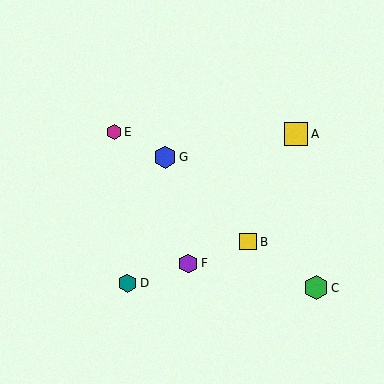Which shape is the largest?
The green hexagon (labeled C) is the largest.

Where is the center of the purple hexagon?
The center of the purple hexagon is at (188, 263).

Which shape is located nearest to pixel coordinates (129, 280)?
The teal hexagon (labeled D) at (128, 283) is nearest to that location.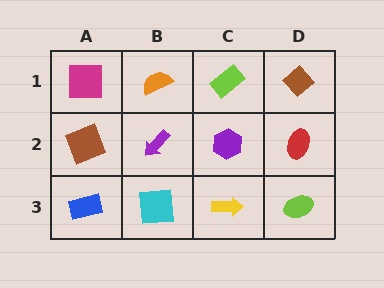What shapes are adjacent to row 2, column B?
An orange semicircle (row 1, column B), a cyan square (row 3, column B), a brown square (row 2, column A), a purple hexagon (row 2, column C).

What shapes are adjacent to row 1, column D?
A red ellipse (row 2, column D), a lime rectangle (row 1, column C).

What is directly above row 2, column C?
A lime rectangle.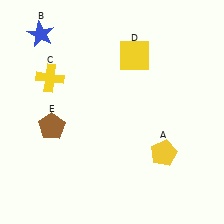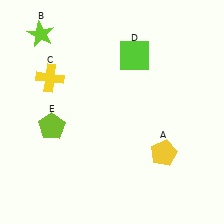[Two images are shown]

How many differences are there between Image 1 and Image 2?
There are 3 differences between the two images.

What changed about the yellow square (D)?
In Image 1, D is yellow. In Image 2, it changed to lime.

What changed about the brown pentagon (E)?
In Image 1, E is brown. In Image 2, it changed to lime.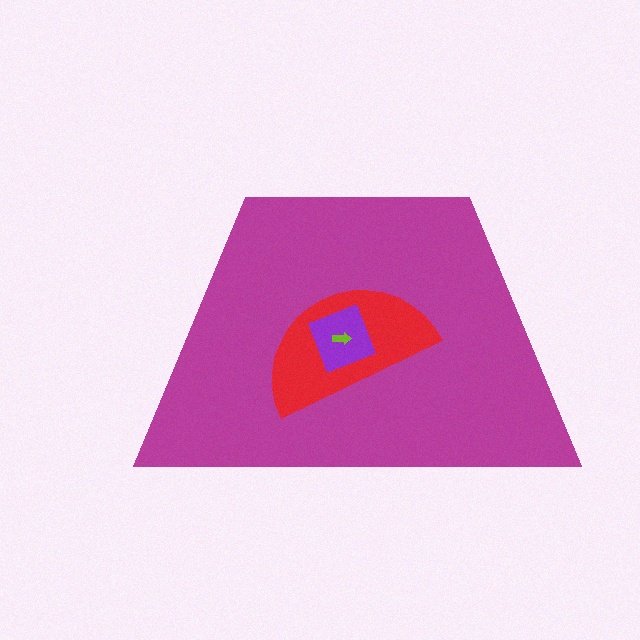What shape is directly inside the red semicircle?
The purple diamond.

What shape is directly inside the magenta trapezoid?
The red semicircle.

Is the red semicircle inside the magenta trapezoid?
Yes.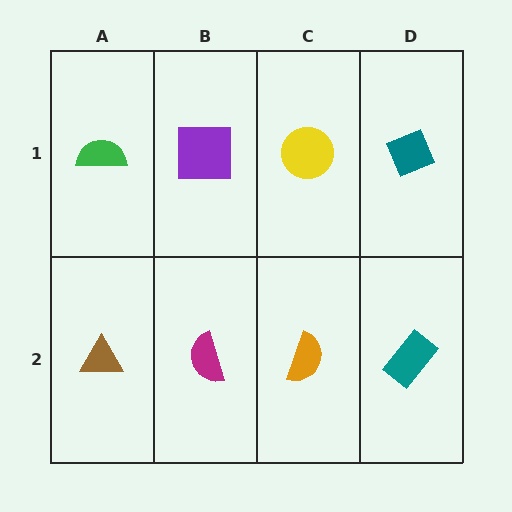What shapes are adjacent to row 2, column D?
A teal diamond (row 1, column D), an orange semicircle (row 2, column C).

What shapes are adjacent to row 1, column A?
A brown triangle (row 2, column A), a purple square (row 1, column B).